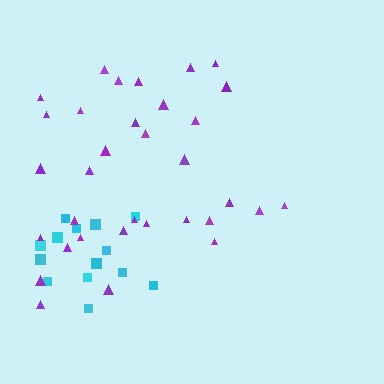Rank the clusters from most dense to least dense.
purple, cyan.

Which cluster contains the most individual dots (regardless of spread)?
Purple (33).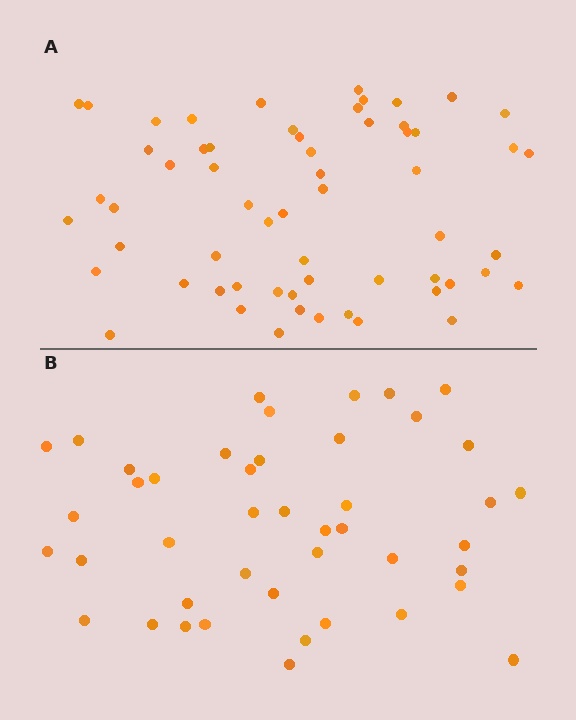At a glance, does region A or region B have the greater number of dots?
Region A (the top region) has more dots.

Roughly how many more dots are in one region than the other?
Region A has approximately 15 more dots than region B.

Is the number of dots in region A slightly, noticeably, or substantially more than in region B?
Region A has noticeably more, but not dramatically so. The ratio is roughly 1.4 to 1.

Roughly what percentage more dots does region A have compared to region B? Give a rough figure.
About 35% more.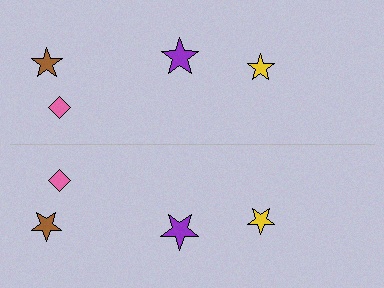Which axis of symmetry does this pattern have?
The pattern has a horizontal axis of symmetry running through the center of the image.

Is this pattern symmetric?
Yes, this pattern has bilateral (reflection) symmetry.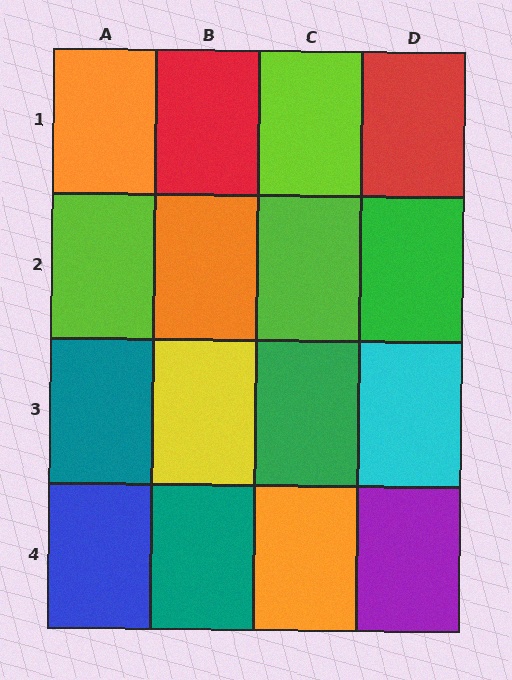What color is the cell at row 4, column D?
Purple.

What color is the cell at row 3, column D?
Cyan.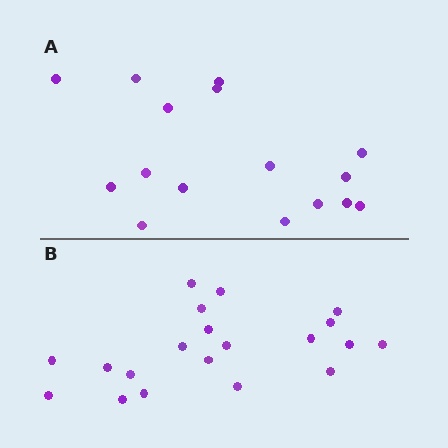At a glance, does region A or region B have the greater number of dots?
Region B (the bottom region) has more dots.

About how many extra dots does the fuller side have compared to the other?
Region B has about 4 more dots than region A.